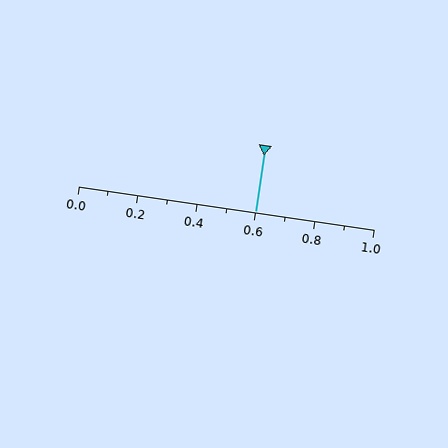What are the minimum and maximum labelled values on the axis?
The axis runs from 0.0 to 1.0.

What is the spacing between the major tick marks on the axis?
The major ticks are spaced 0.2 apart.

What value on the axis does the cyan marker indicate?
The marker indicates approximately 0.6.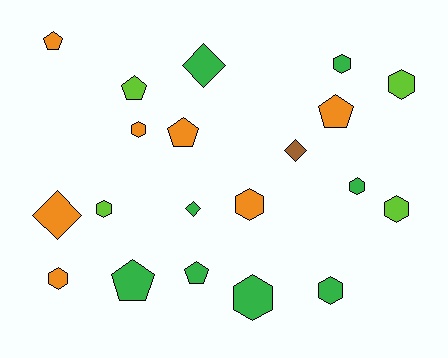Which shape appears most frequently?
Hexagon, with 10 objects.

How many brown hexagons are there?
There are no brown hexagons.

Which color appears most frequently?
Green, with 8 objects.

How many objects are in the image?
There are 20 objects.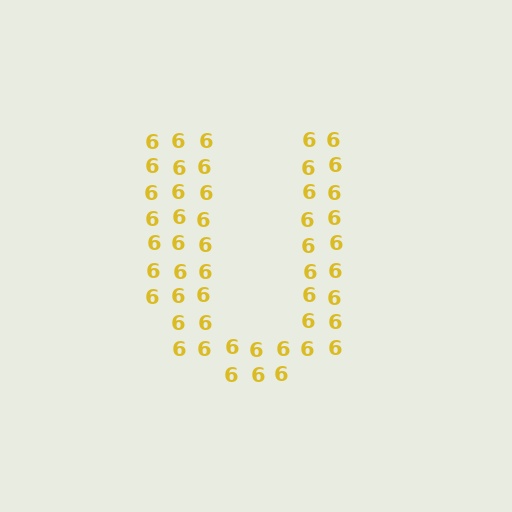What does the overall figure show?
The overall figure shows the letter U.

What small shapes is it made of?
It is made of small digit 6's.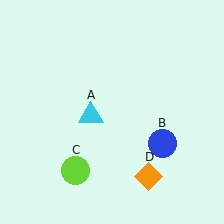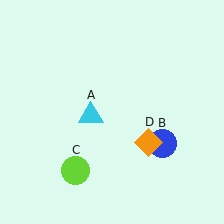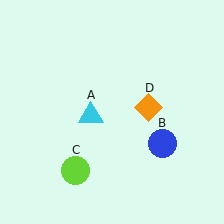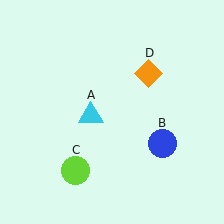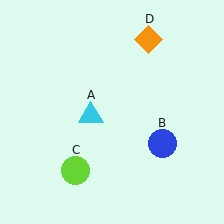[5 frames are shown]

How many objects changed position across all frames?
1 object changed position: orange diamond (object D).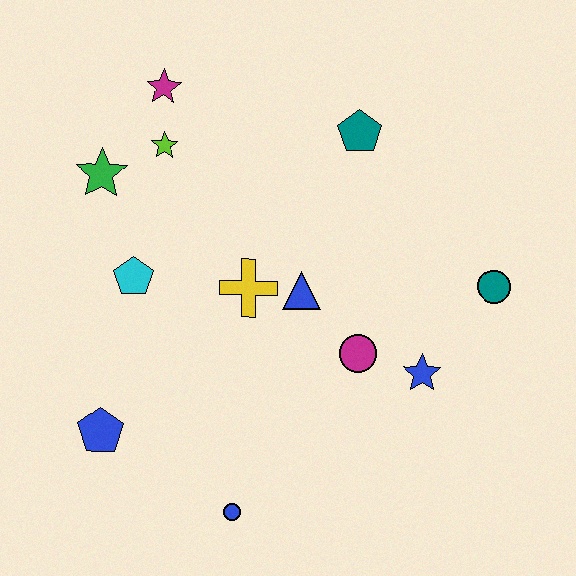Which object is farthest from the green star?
The teal circle is farthest from the green star.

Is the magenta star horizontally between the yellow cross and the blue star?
No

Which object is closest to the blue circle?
The blue pentagon is closest to the blue circle.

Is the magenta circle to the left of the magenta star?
No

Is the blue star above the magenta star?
No